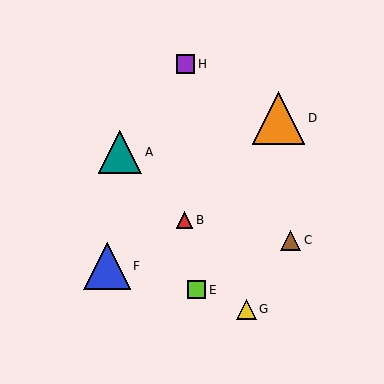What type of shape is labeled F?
Shape F is a blue triangle.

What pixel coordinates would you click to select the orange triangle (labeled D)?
Click at (278, 118) to select the orange triangle D.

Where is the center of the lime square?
The center of the lime square is at (197, 290).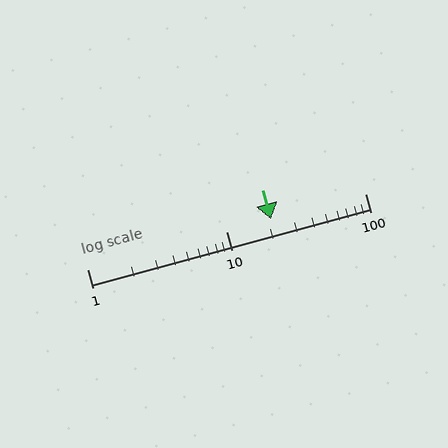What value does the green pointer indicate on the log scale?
The pointer indicates approximately 21.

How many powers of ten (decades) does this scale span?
The scale spans 2 decades, from 1 to 100.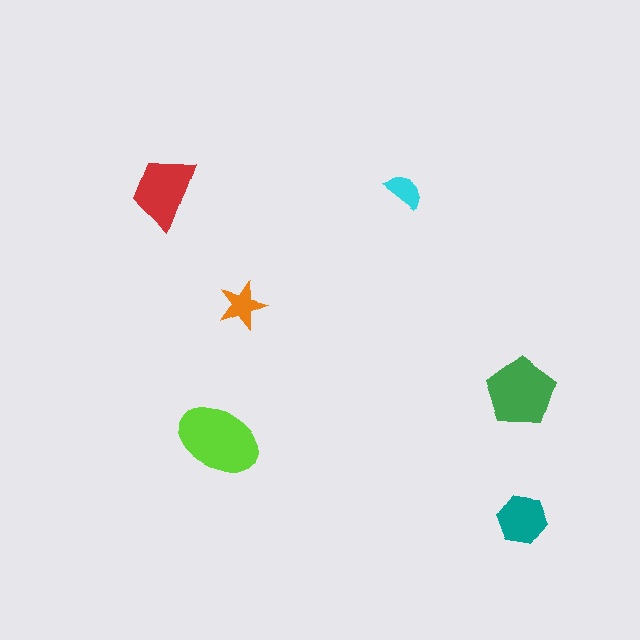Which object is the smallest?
The cyan semicircle.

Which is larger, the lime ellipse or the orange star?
The lime ellipse.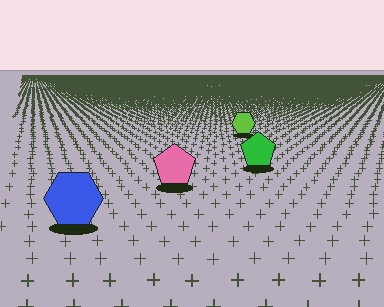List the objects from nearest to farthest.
From nearest to farthest: the blue hexagon, the pink pentagon, the green pentagon, the lime hexagon.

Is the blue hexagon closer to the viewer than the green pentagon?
Yes. The blue hexagon is closer — you can tell from the texture gradient: the ground texture is coarser near it.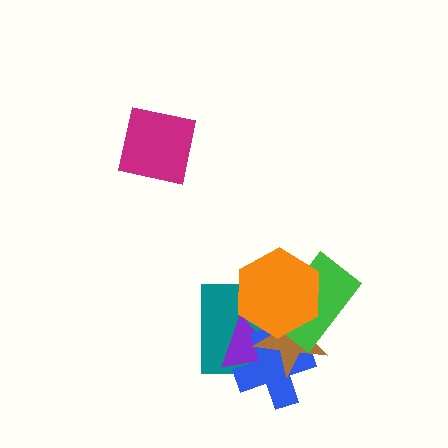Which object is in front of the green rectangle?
The orange hexagon is in front of the green rectangle.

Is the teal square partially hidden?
Yes, it is partially covered by another shape.